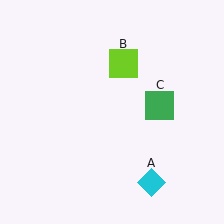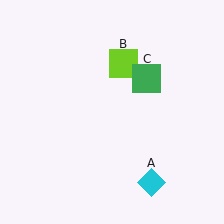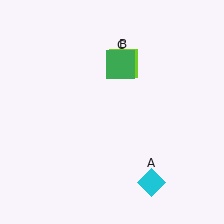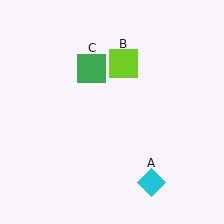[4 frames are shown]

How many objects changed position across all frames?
1 object changed position: green square (object C).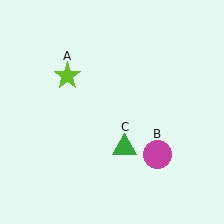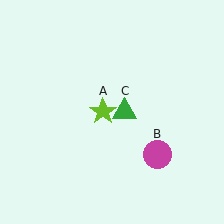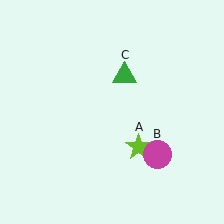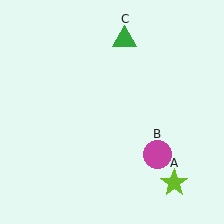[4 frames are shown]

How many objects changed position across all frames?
2 objects changed position: lime star (object A), green triangle (object C).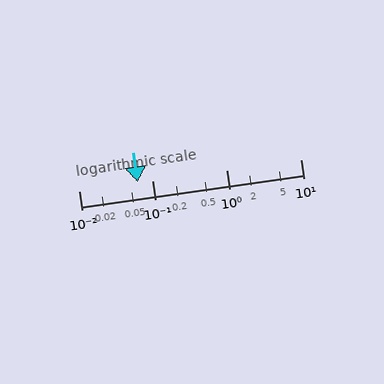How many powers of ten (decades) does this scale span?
The scale spans 3 decades, from 0.01 to 10.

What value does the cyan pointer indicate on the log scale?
The pointer indicates approximately 0.063.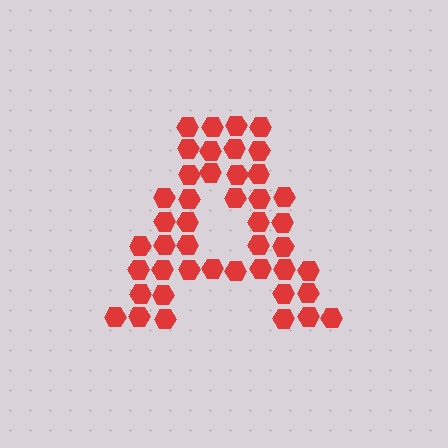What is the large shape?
The large shape is the letter A.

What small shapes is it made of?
It is made of small hexagons.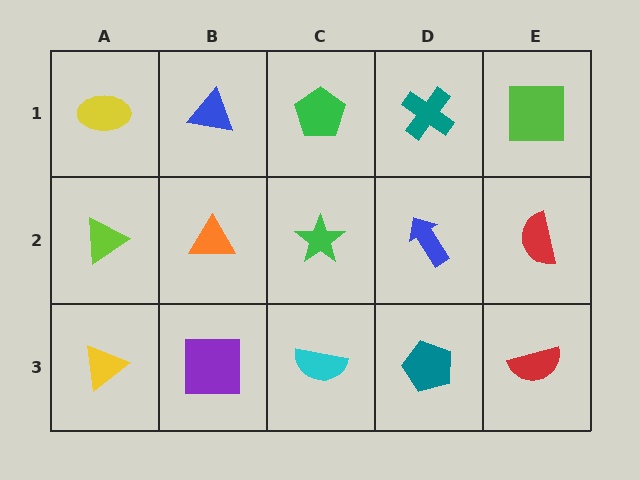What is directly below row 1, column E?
A red semicircle.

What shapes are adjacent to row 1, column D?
A blue arrow (row 2, column D), a green pentagon (row 1, column C), a lime square (row 1, column E).